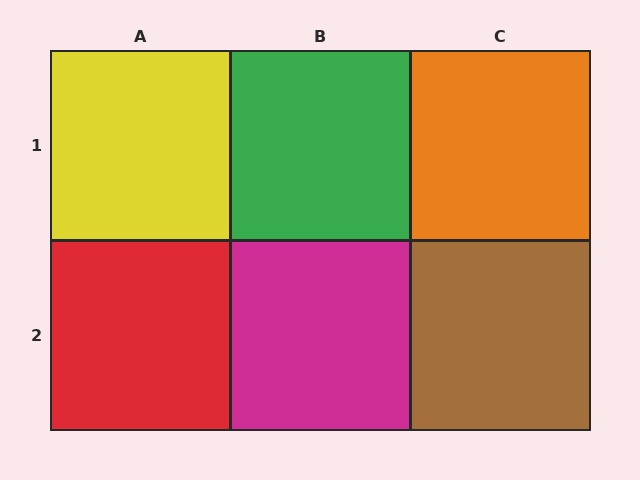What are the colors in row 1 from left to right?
Yellow, green, orange.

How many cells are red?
1 cell is red.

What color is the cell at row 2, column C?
Brown.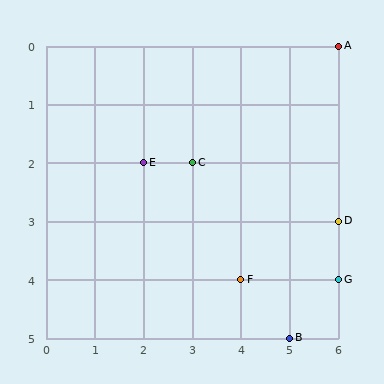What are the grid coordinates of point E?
Point E is at grid coordinates (2, 2).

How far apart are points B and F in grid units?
Points B and F are 1 column and 1 row apart (about 1.4 grid units diagonally).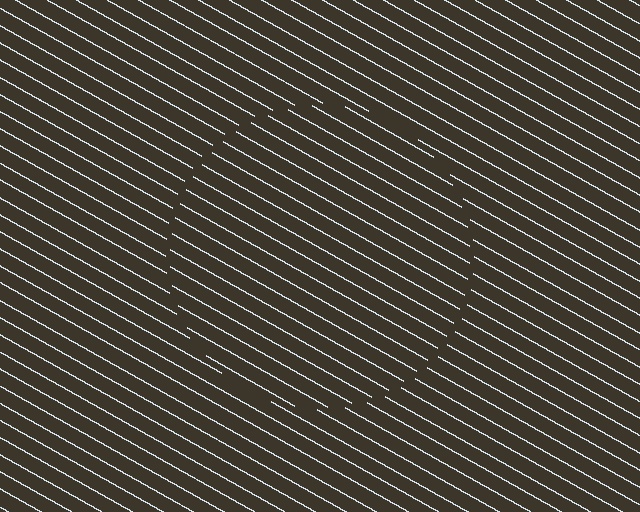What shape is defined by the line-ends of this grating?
An illusory circle. The interior of the shape contains the same grating, shifted by half a period — the contour is defined by the phase discontinuity where line-ends from the inner and outer gratings abut.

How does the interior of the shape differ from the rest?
The interior of the shape contains the same grating, shifted by half a period — the contour is defined by the phase discontinuity where line-ends from the inner and outer gratings abut.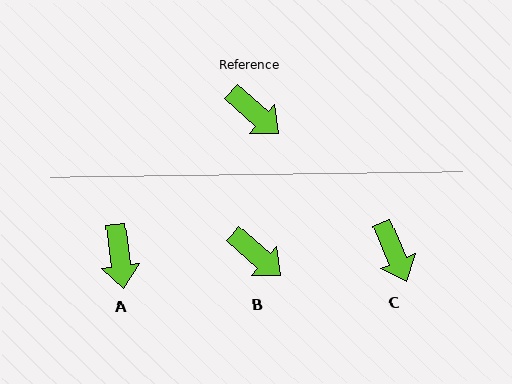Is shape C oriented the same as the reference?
No, it is off by about 26 degrees.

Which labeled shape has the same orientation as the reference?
B.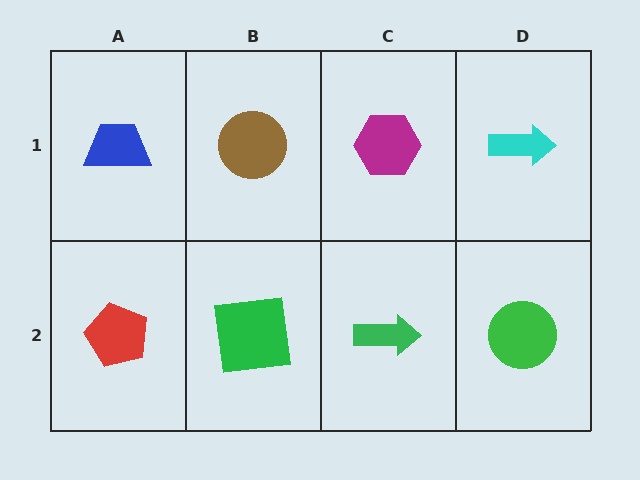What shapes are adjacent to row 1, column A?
A red pentagon (row 2, column A), a brown circle (row 1, column B).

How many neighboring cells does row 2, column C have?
3.